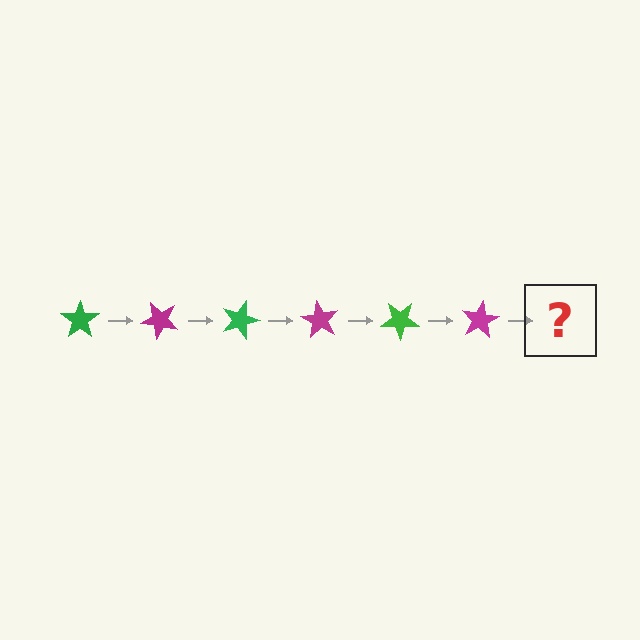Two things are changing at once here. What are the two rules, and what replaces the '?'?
The two rules are that it rotates 45 degrees each step and the color cycles through green and magenta. The '?' should be a green star, rotated 270 degrees from the start.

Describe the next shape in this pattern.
It should be a green star, rotated 270 degrees from the start.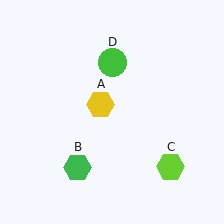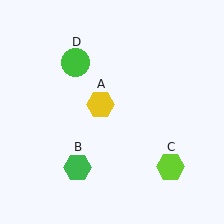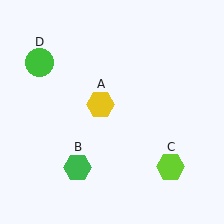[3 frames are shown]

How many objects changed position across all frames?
1 object changed position: green circle (object D).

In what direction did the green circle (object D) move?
The green circle (object D) moved left.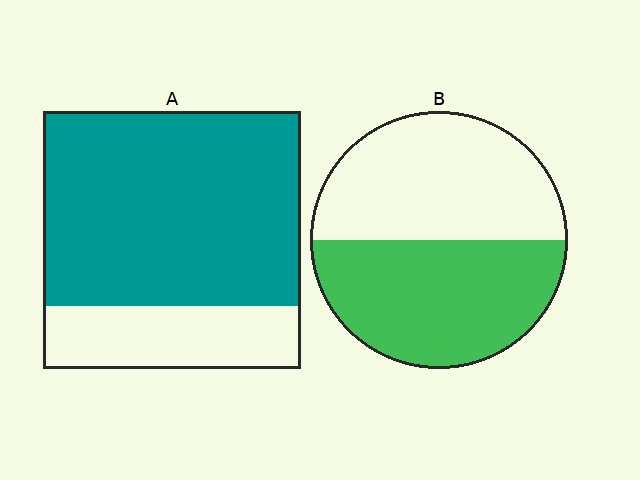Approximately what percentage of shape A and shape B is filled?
A is approximately 75% and B is approximately 50%.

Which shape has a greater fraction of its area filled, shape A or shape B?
Shape A.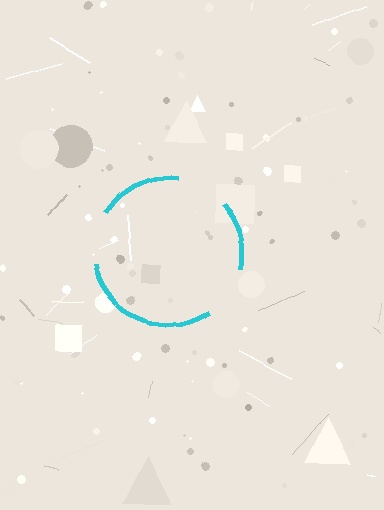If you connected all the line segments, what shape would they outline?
They would outline a circle.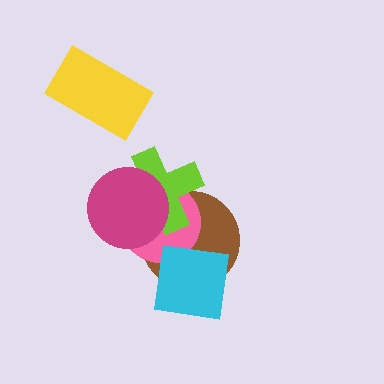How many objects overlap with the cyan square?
2 objects overlap with the cyan square.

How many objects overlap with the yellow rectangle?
0 objects overlap with the yellow rectangle.